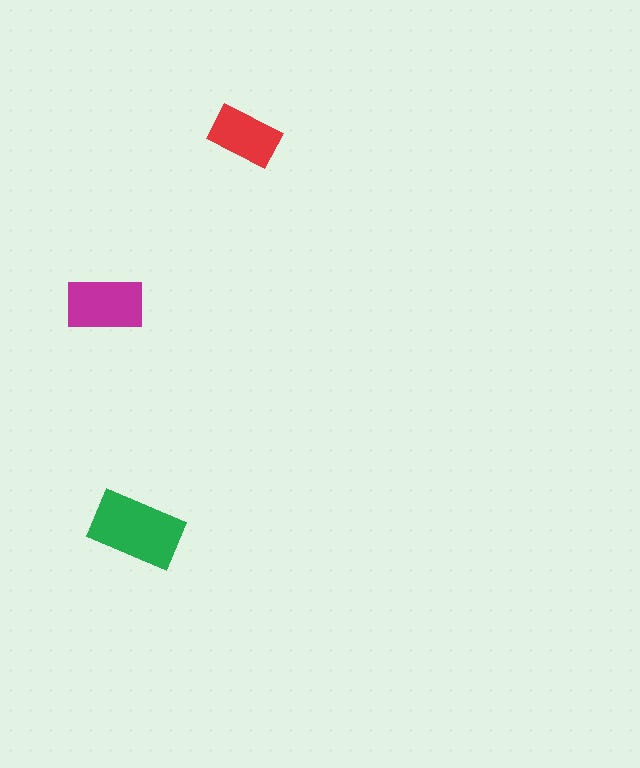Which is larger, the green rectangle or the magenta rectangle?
The green one.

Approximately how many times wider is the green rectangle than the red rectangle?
About 1.5 times wider.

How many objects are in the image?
There are 3 objects in the image.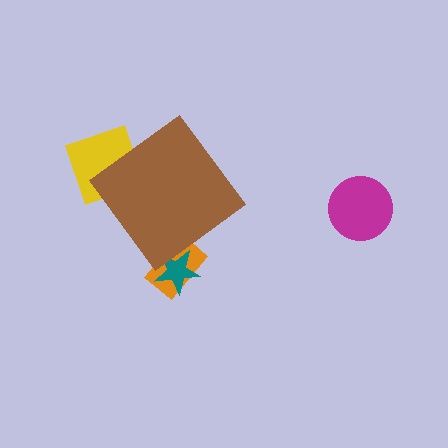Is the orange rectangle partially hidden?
Yes, the orange rectangle is partially hidden behind the brown diamond.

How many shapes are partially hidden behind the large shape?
3 shapes are partially hidden.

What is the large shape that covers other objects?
A brown diamond.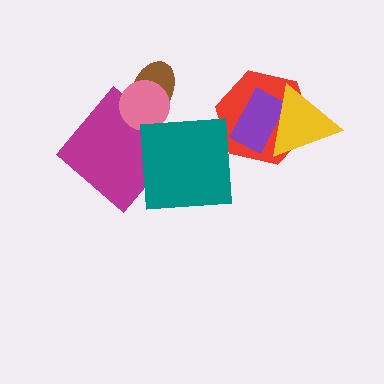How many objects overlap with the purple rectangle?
2 objects overlap with the purple rectangle.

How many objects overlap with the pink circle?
2 objects overlap with the pink circle.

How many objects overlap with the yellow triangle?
2 objects overlap with the yellow triangle.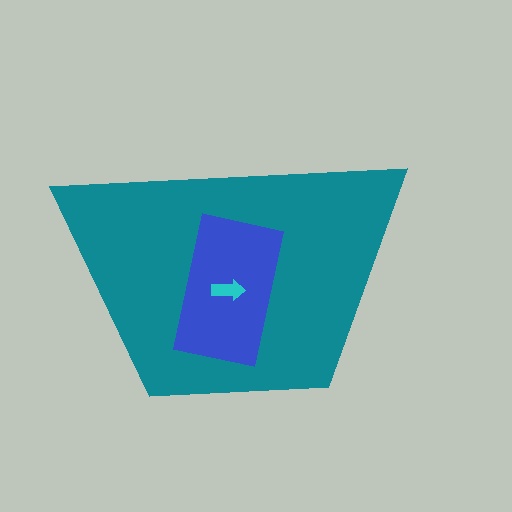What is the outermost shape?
The teal trapezoid.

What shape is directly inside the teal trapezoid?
The blue rectangle.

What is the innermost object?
The cyan arrow.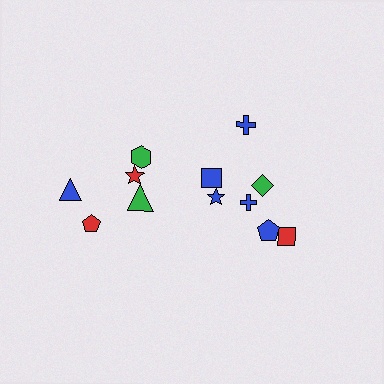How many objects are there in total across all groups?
There are 12 objects.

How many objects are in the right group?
There are 7 objects.